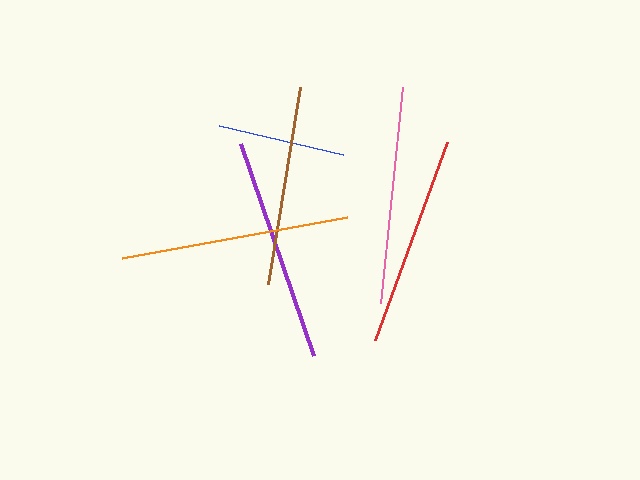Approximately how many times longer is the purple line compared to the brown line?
The purple line is approximately 1.1 times the length of the brown line.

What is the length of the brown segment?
The brown segment is approximately 200 pixels long.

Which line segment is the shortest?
The blue line is the shortest at approximately 127 pixels.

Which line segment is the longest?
The orange line is the longest at approximately 228 pixels.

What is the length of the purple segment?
The purple segment is approximately 224 pixels long.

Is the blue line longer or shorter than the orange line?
The orange line is longer than the blue line.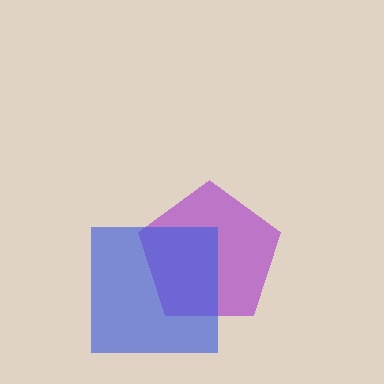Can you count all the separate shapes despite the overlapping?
Yes, there are 2 separate shapes.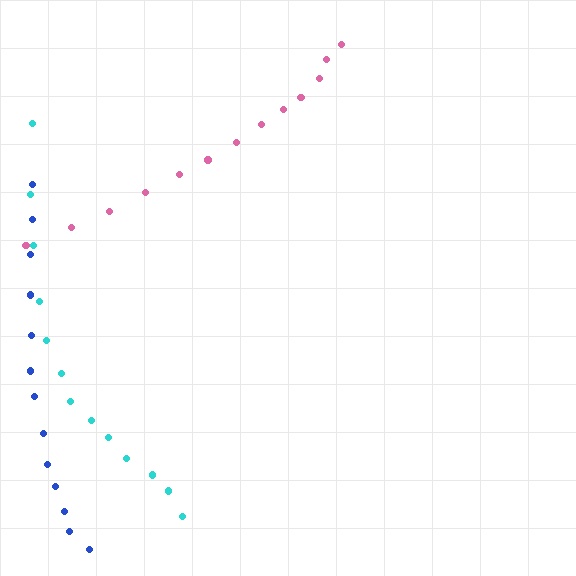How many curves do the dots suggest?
There are 3 distinct paths.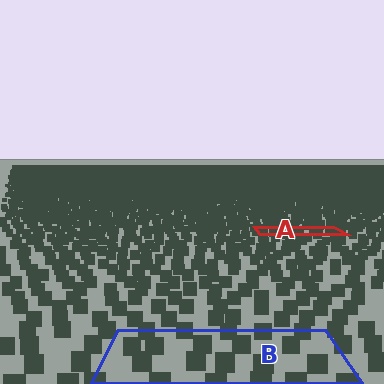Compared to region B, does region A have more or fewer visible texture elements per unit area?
Region A has more texture elements per unit area — they are packed more densely because it is farther away.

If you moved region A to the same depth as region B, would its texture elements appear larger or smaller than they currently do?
They would appear larger. At a closer depth, the same texture elements are projected at a bigger on-screen size.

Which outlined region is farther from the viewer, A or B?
Region A is farther from the viewer — the texture elements inside it appear smaller and more densely packed.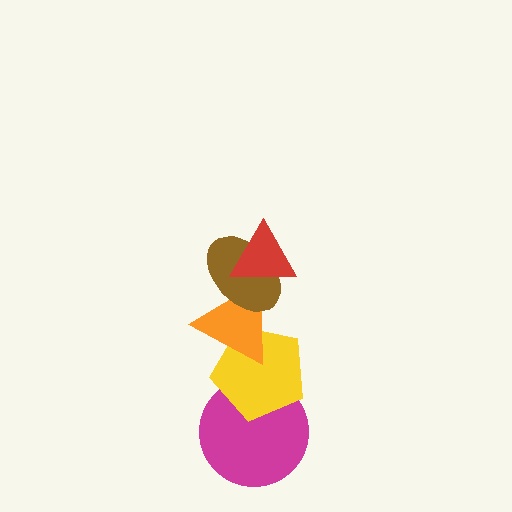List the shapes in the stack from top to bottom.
From top to bottom: the red triangle, the brown ellipse, the orange triangle, the yellow pentagon, the magenta circle.